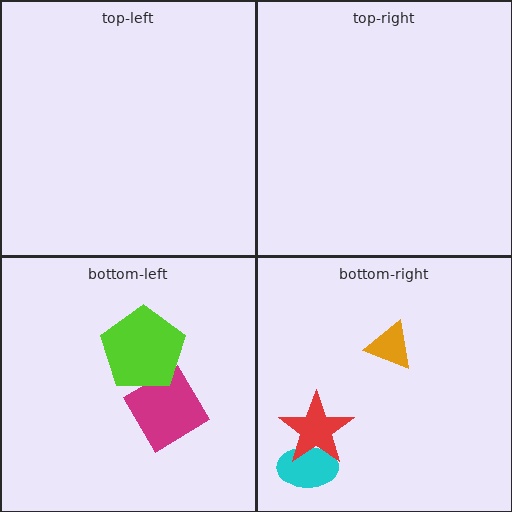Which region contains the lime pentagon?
The bottom-left region.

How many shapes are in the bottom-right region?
3.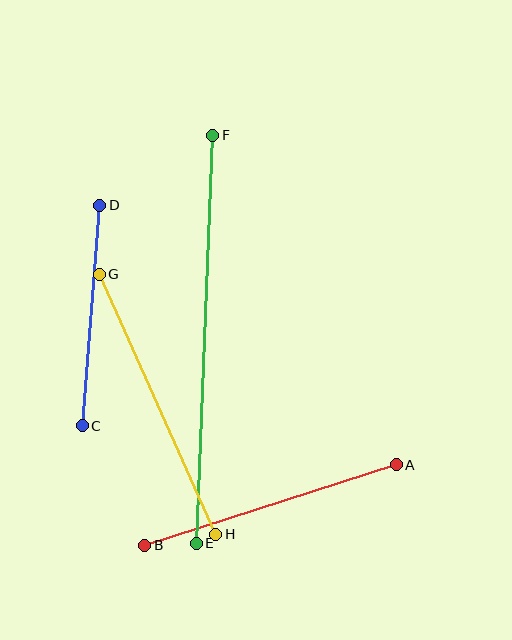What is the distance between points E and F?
The distance is approximately 408 pixels.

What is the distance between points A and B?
The distance is approximately 264 pixels.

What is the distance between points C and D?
The distance is approximately 222 pixels.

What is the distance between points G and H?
The distance is approximately 285 pixels.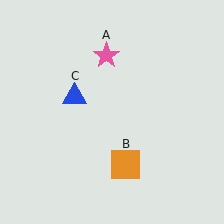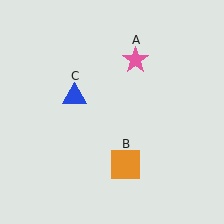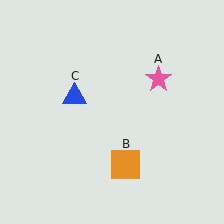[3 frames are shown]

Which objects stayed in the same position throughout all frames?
Orange square (object B) and blue triangle (object C) remained stationary.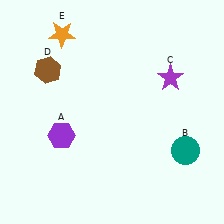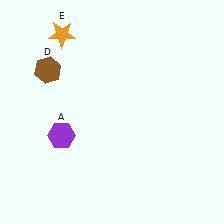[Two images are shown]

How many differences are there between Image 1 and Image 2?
There are 2 differences between the two images.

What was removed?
The purple star (C), the teal circle (B) were removed in Image 2.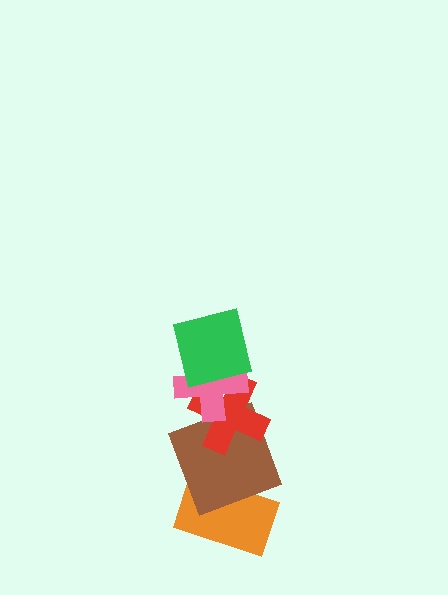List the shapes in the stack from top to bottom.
From top to bottom: the green square, the pink cross, the red cross, the brown square, the orange rectangle.